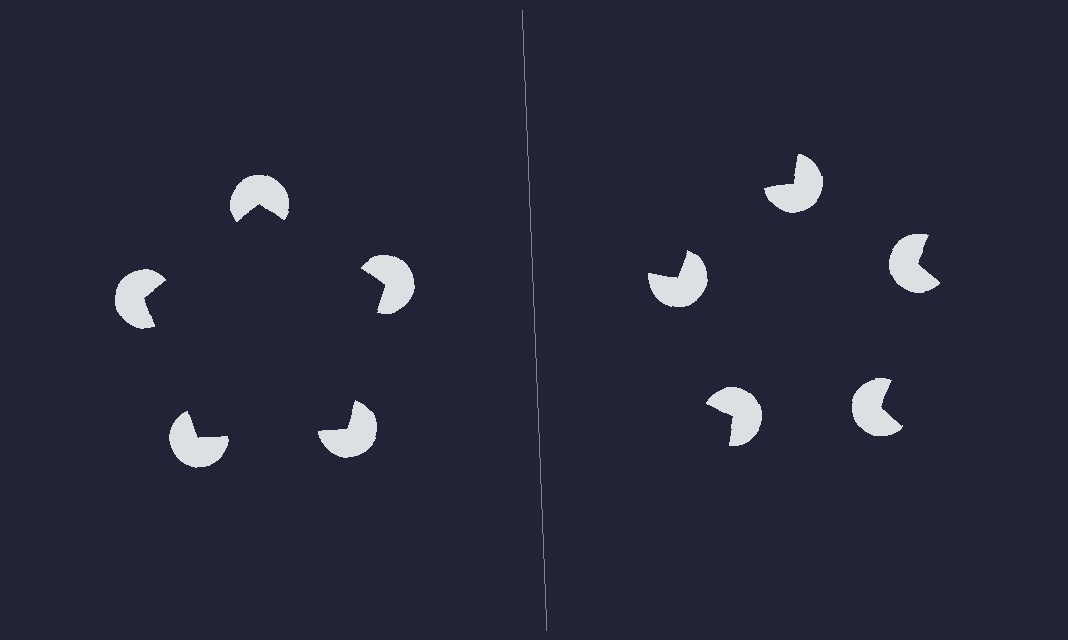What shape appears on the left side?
An illusory pentagon.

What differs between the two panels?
The pac-man discs are positioned identically on both sides; only the wedge orientations differ. On the left they align to a pentagon; on the right they are misaligned.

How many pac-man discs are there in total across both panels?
10 — 5 on each side.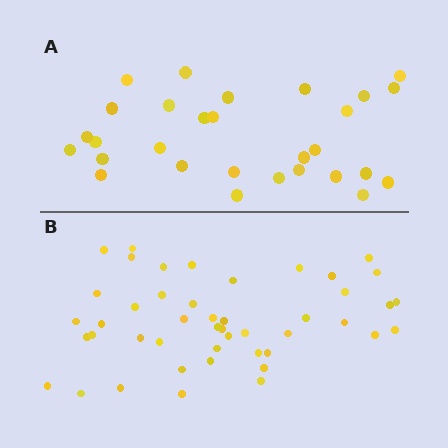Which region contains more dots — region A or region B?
Region B (the bottom region) has more dots.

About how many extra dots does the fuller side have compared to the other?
Region B has approximately 15 more dots than region A.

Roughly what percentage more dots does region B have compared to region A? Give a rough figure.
About 60% more.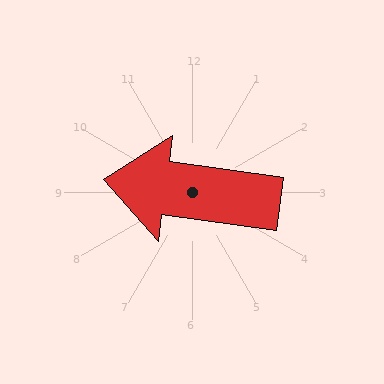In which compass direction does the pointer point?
West.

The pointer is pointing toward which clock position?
Roughly 9 o'clock.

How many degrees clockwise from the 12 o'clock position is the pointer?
Approximately 278 degrees.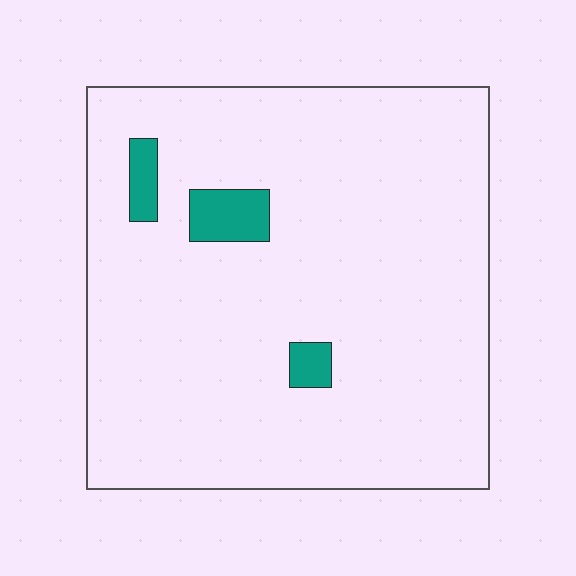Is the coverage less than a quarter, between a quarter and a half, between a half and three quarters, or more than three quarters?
Less than a quarter.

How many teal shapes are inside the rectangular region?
3.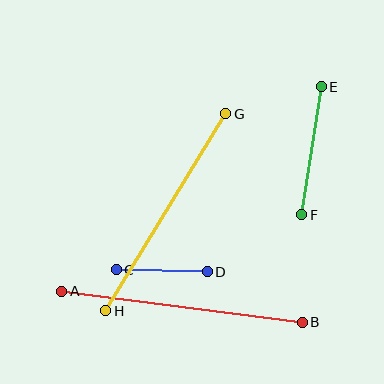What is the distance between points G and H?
The distance is approximately 230 pixels.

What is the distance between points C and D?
The distance is approximately 91 pixels.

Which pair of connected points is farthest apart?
Points A and B are farthest apart.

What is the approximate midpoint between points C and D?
The midpoint is at approximately (162, 271) pixels.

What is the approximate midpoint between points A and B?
The midpoint is at approximately (182, 307) pixels.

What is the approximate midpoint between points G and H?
The midpoint is at approximately (166, 212) pixels.